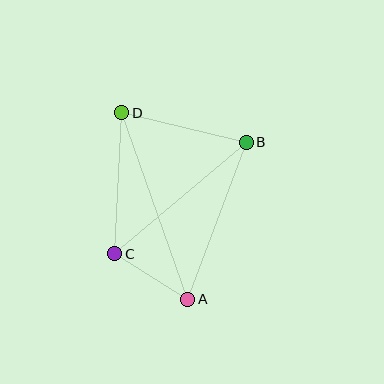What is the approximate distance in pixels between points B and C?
The distance between B and C is approximately 172 pixels.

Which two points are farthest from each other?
Points A and D are farthest from each other.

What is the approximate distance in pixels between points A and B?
The distance between A and B is approximately 167 pixels.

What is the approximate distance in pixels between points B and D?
The distance between B and D is approximately 128 pixels.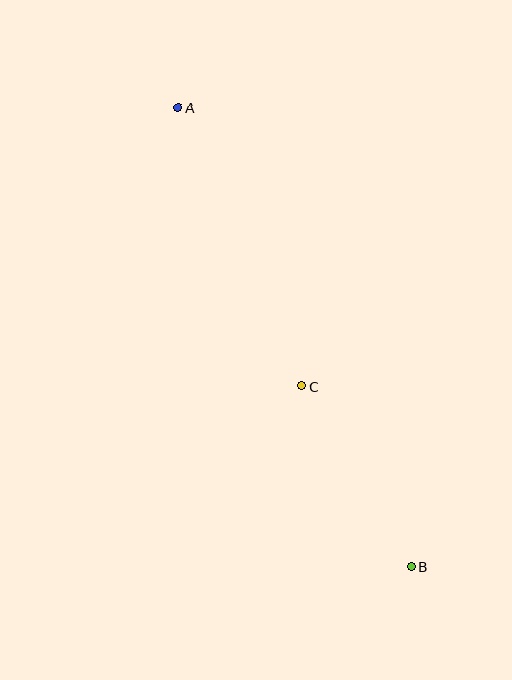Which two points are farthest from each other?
Points A and B are farthest from each other.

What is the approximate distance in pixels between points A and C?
The distance between A and C is approximately 305 pixels.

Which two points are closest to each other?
Points B and C are closest to each other.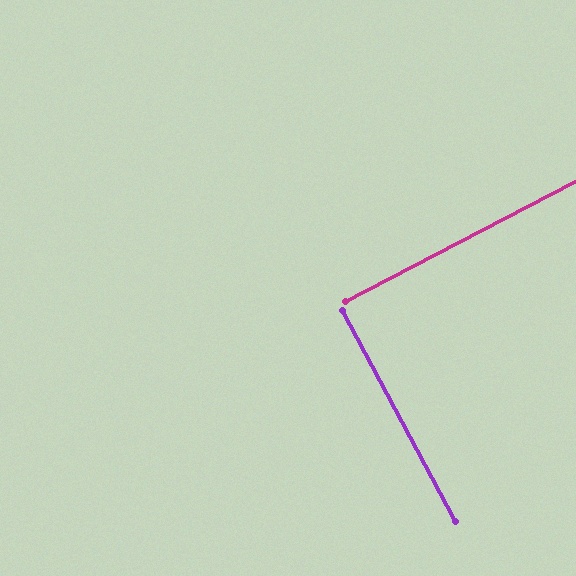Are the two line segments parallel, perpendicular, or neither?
Perpendicular — they meet at approximately 89°.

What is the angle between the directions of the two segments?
Approximately 89 degrees.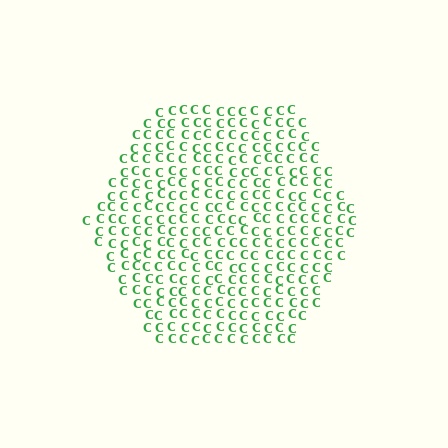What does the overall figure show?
The overall figure shows a hexagon.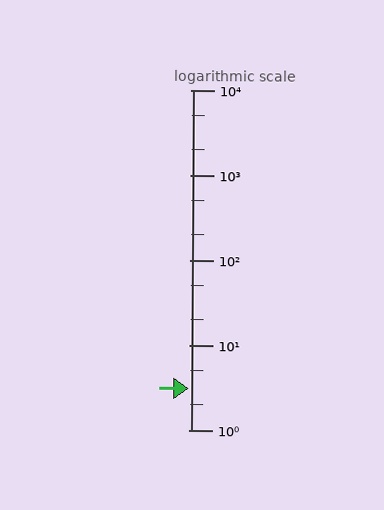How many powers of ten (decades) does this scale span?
The scale spans 4 decades, from 1 to 10000.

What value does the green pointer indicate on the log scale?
The pointer indicates approximately 3.1.